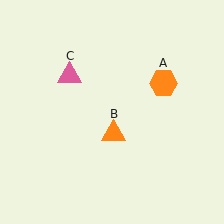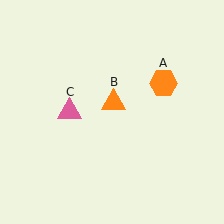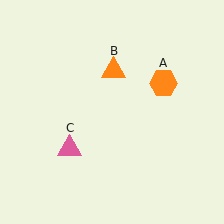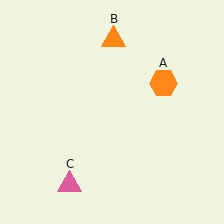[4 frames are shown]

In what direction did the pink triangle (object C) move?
The pink triangle (object C) moved down.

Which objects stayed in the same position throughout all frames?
Orange hexagon (object A) remained stationary.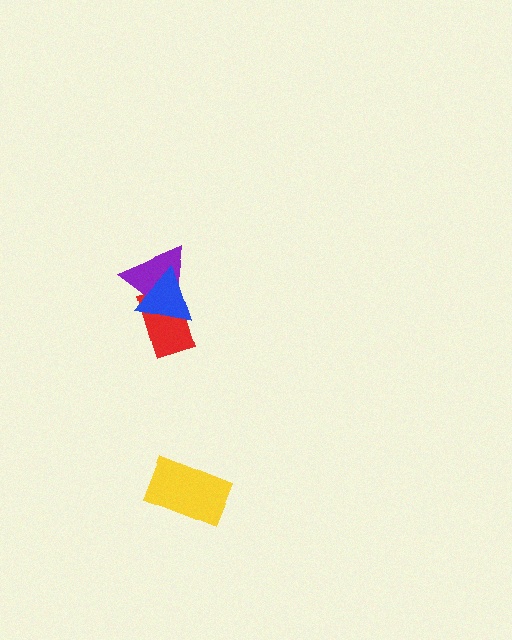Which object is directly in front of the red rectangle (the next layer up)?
The purple triangle is directly in front of the red rectangle.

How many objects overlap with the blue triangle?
2 objects overlap with the blue triangle.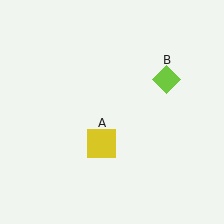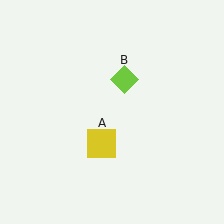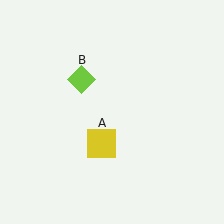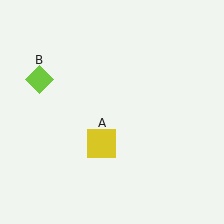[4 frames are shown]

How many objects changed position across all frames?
1 object changed position: lime diamond (object B).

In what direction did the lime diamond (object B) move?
The lime diamond (object B) moved left.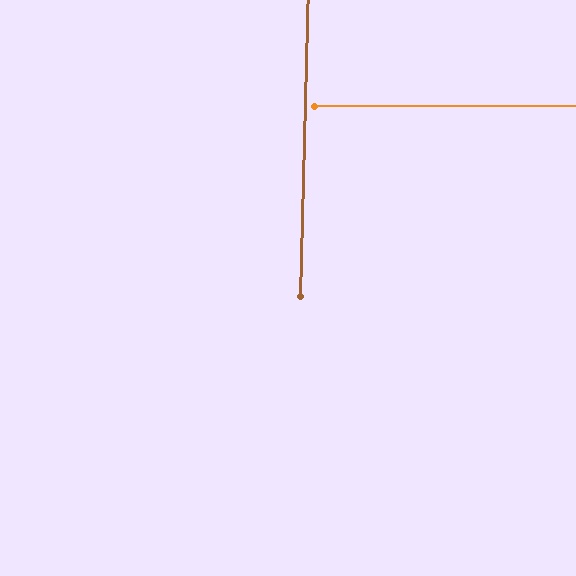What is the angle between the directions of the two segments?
Approximately 88 degrees.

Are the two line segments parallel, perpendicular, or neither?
Perpendicular — they meet at approximately 88°.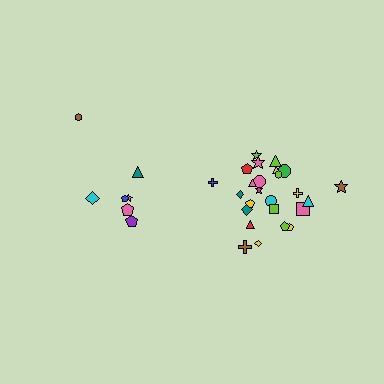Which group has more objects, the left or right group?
The right group.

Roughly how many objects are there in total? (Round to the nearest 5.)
Roughly 30 objects in total.